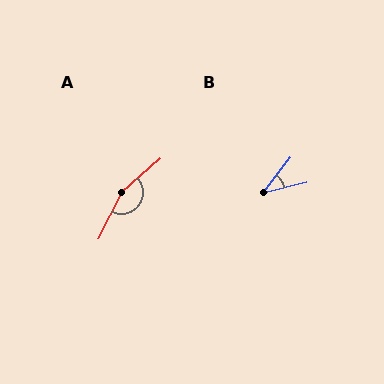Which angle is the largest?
A, at approximately 158 degrees.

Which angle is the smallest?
B, at approximately 39 degrees.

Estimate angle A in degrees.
Approximately 158 degrees.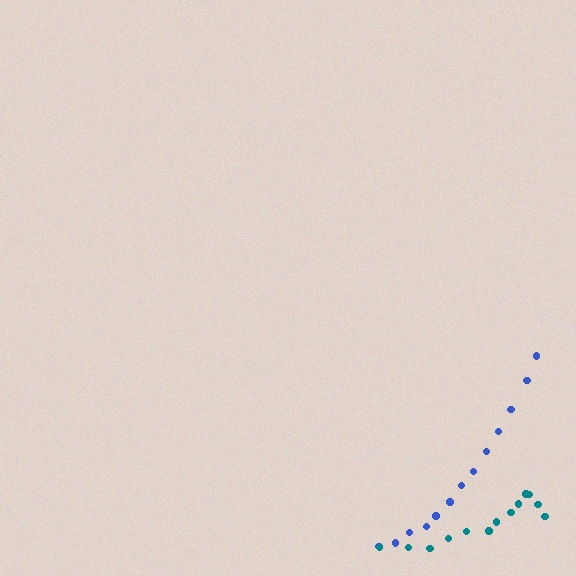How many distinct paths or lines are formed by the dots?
There are 2 distinct paths.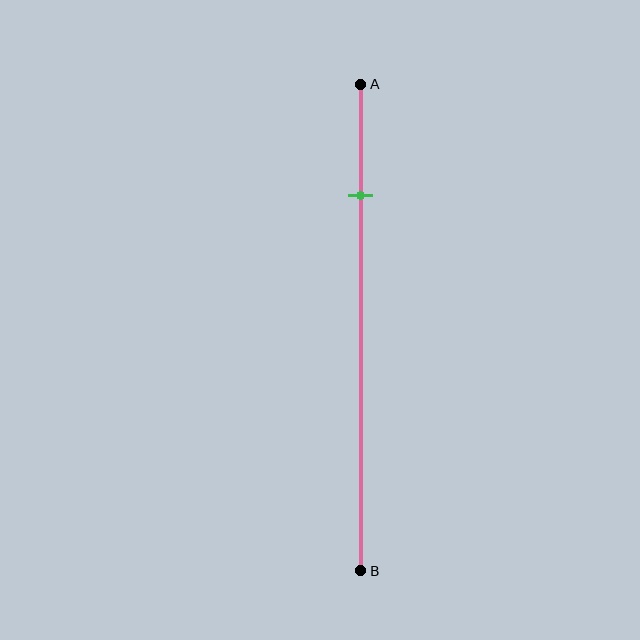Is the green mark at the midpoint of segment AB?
No, the mark is at about 25% from A, not at the 50% midpoint.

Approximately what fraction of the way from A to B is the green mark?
The green mark is approximately 25% of the way from A to B.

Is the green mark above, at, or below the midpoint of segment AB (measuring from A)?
The green mark is above the midpoint of segment AB.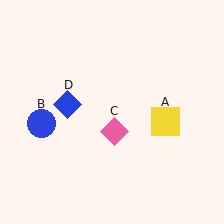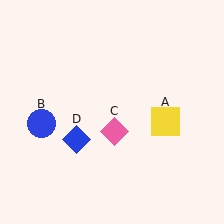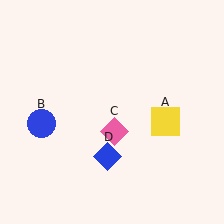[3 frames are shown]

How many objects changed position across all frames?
1 object changed position: blue diamond (object D).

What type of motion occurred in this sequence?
The blue diamond (object D) rotated counterclockwise around the center of the scene.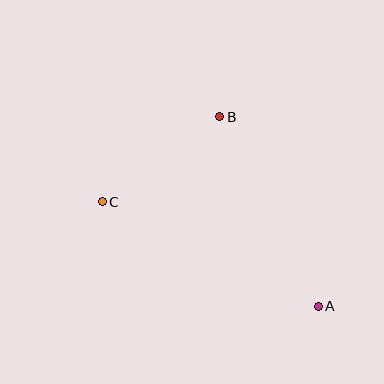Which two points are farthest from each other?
Points A and C are farthest from each other.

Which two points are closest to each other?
Points B and C are closest to each other.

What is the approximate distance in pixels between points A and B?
The distance between A and B is approximately 213 pixels.